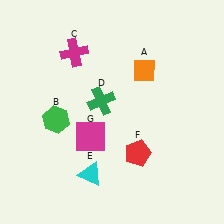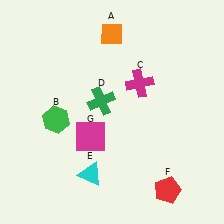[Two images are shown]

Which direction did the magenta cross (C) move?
The magenta cross (C) moved right.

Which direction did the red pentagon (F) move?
The red pentagon (F) moved down.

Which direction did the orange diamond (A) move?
The orange diamond (A) moved up.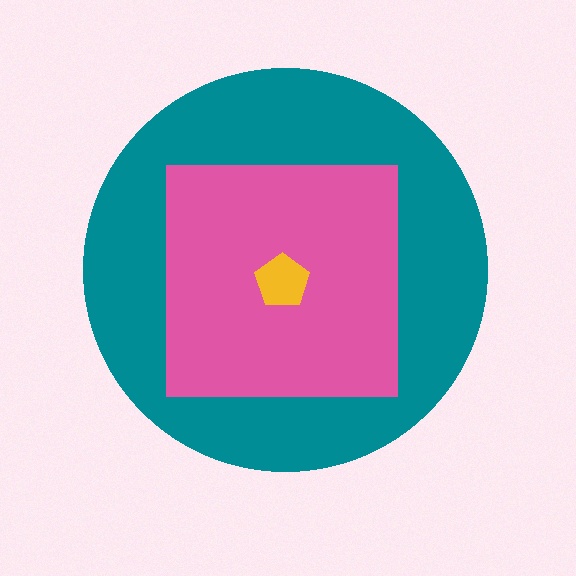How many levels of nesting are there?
3.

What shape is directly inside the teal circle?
The pink square.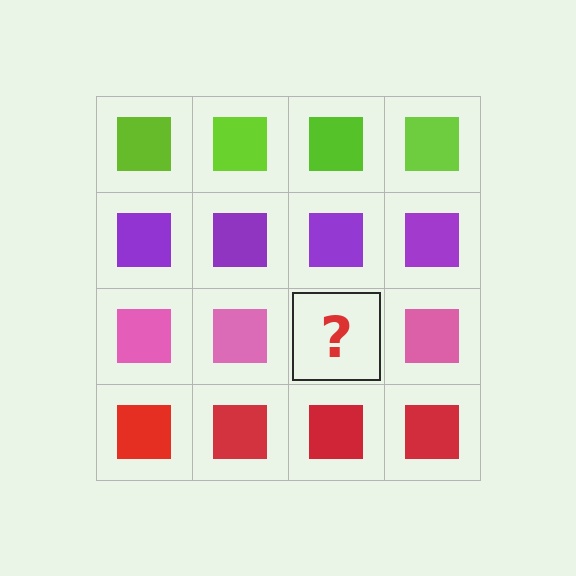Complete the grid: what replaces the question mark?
The question mark should be replaced with a pink square.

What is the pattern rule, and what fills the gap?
The rule is that each row has a consistent color. The gap should be filled with a pink square.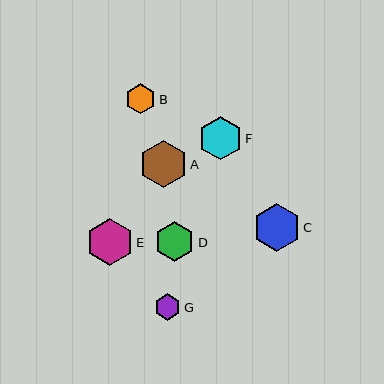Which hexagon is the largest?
Hexagon A is the largest with a size of approximately 48 pixels.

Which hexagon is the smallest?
Hexagon G is the smallest with a size of approximately 26 pixels.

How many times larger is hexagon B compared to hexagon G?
Hexagon B is approximately 1.1 times the size of hexagon G.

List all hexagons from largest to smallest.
From largest to smallest: A, C, E, F, D, B, G.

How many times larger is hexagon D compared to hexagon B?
Hexagon D is approximately 1.3 times the size of hexagon B.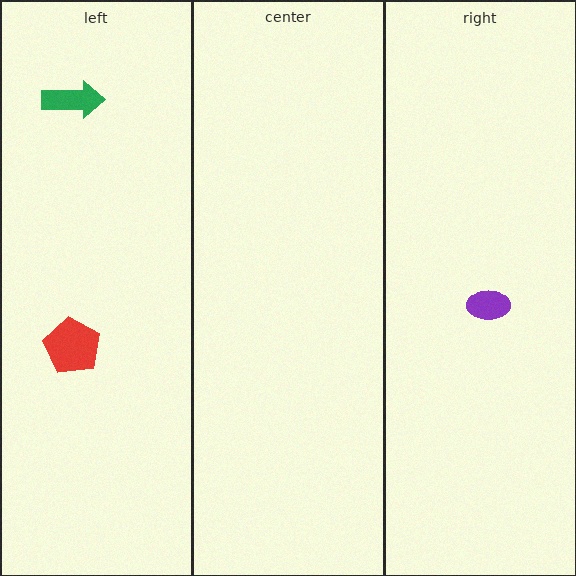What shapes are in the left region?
The green arrow, the red pentagon.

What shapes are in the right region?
The purple ellipse.